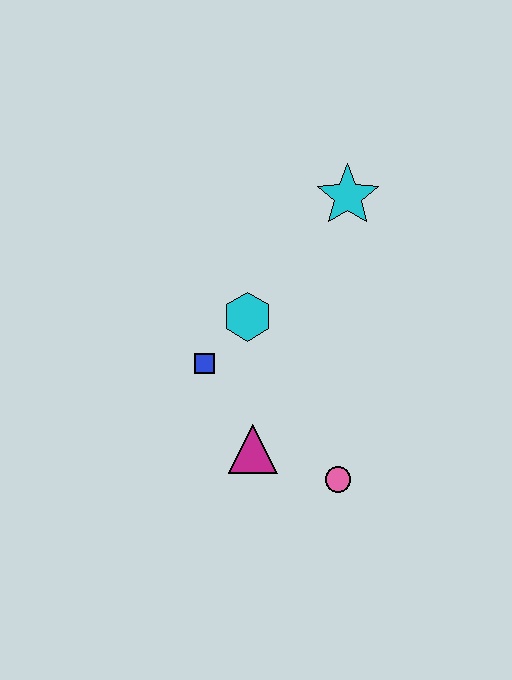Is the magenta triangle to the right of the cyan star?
No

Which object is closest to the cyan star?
The cyan hexagon is closest to the cyan star.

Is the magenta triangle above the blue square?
No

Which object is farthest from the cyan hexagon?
The pink circle is farthest from the cyan hexagon.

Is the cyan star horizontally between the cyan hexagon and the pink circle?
No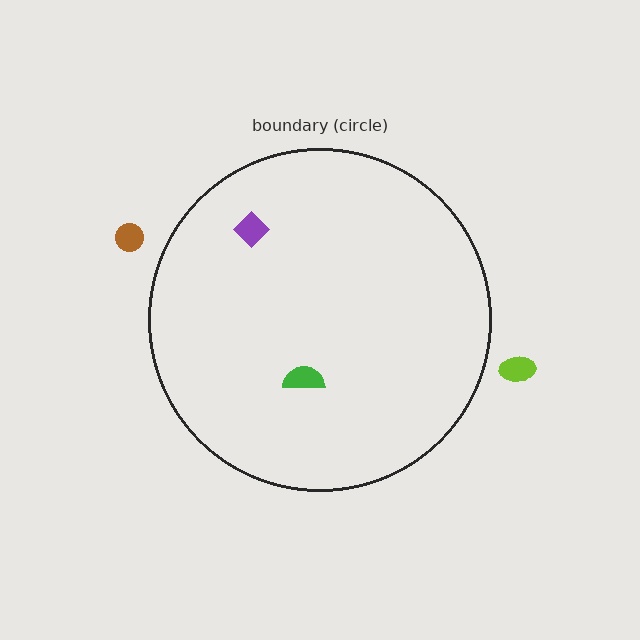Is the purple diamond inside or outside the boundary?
Inside.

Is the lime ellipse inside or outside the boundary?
Outside.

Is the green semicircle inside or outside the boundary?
Inside.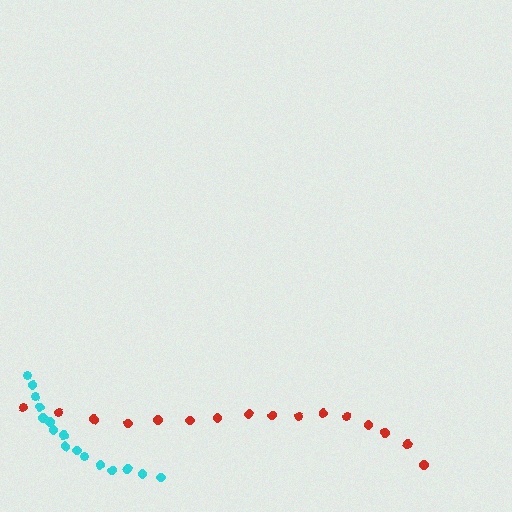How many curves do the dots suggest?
There are 2 distinct paths.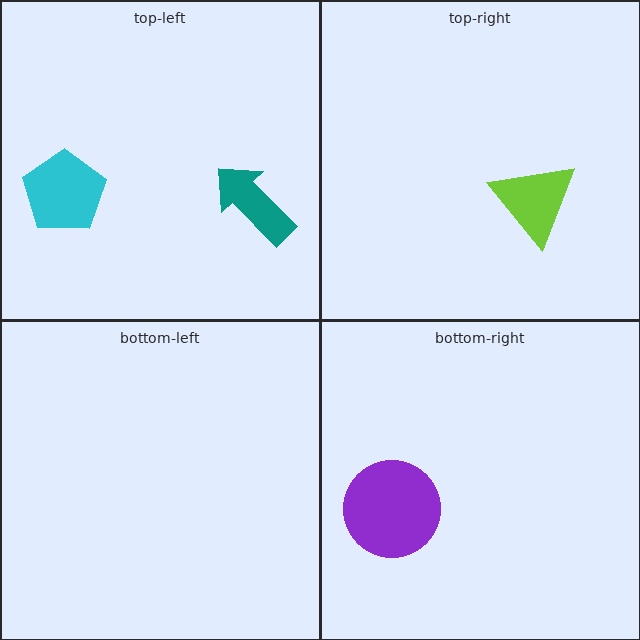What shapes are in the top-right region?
The lime triangle.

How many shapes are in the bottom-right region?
1.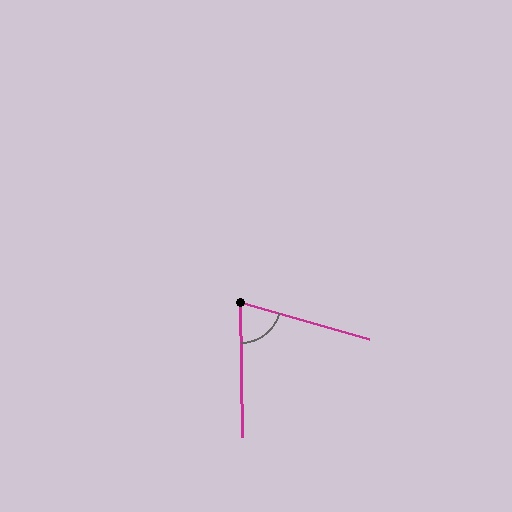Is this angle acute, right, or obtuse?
It is acute.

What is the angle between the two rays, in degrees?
Approximately 73 degrees.